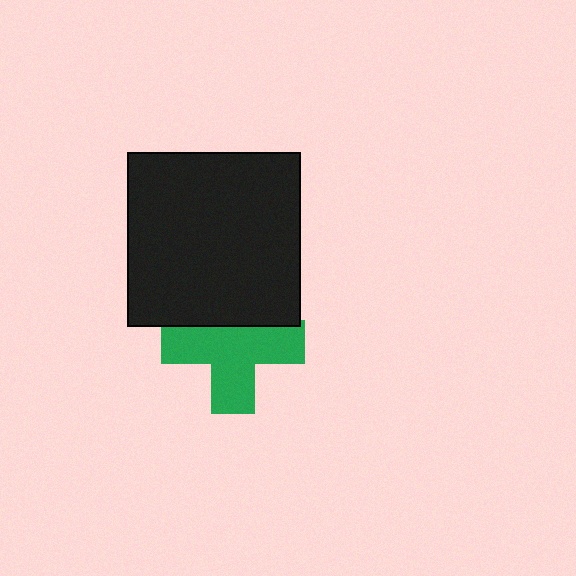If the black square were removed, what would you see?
You would see the complete green cross.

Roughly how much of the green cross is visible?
Most of it is visible (roughly 69%).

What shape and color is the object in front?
The object in front is a black square.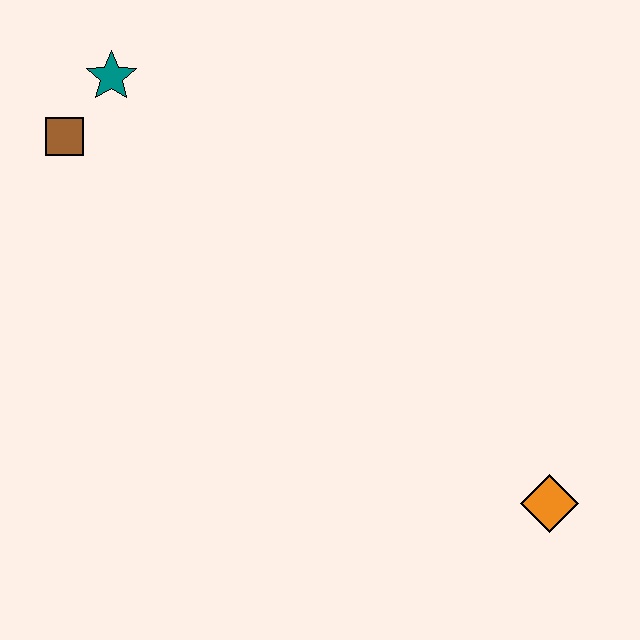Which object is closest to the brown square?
The teal star is closest to the brown square.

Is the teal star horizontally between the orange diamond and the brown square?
Yes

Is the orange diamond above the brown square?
No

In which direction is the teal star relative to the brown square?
The teal star is above the brown square.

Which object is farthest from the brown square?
The orange diamond is farthest from the brown square.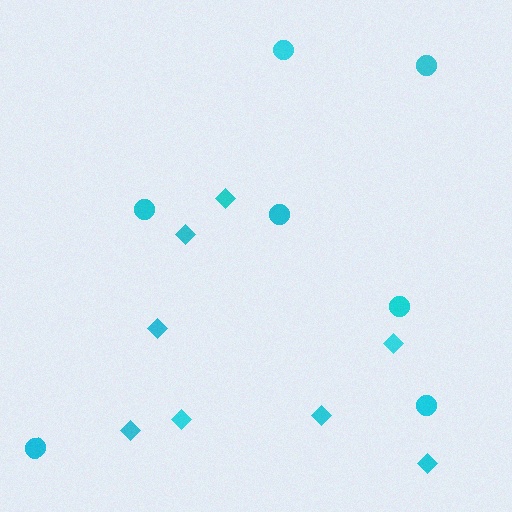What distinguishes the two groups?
There are 2 groups: one group of diamonds (8) and one group of circles (7).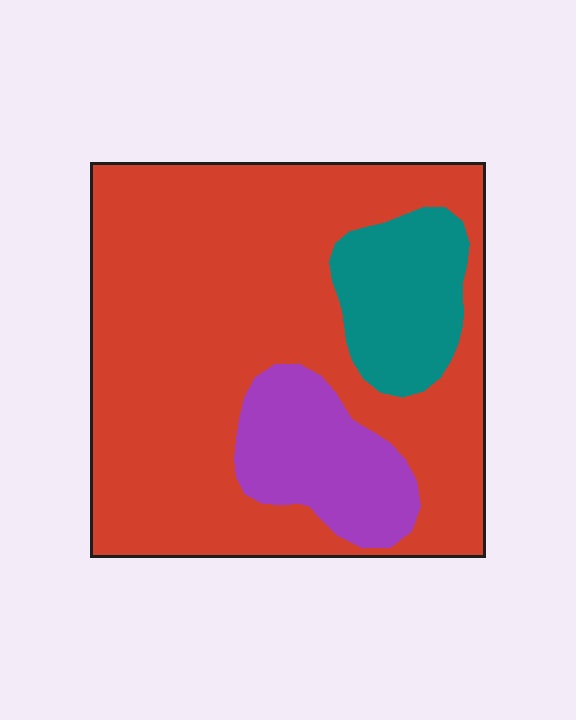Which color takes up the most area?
Red, at roughly 75%.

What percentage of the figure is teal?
Teal takes up about one eighth (1/8) of the figure.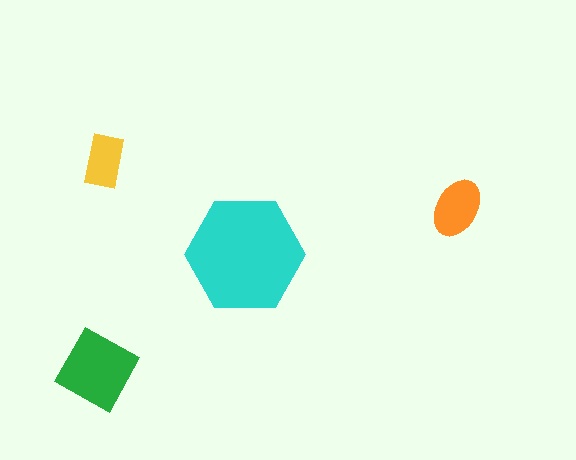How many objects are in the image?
There are 4 objects in the image.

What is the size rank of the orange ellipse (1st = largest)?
3rd.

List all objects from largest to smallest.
The cyan hexagon, the green diamond, the orange ellipse, the yellow rectangle.